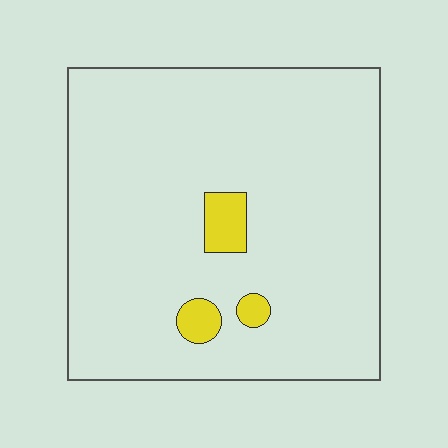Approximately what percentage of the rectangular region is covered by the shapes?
Approximately 5%.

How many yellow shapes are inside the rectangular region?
3.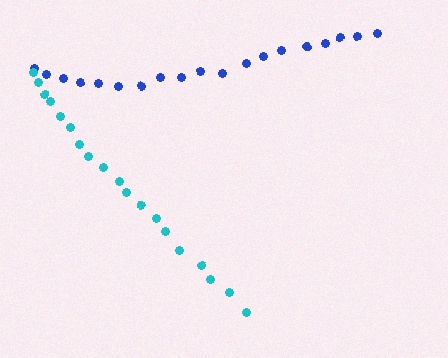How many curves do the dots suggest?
There are 2 distinct paths.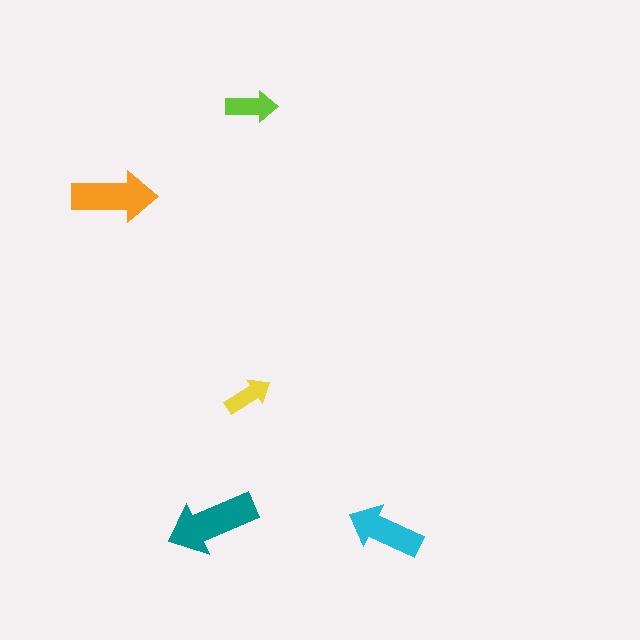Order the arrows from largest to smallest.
the teal one, the orange one, the cyan one, the lime one, the yellow one.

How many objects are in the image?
There are 5 objects in the image.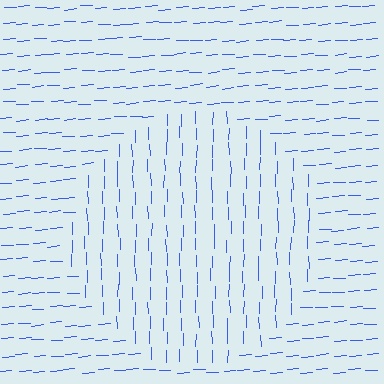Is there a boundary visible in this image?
Yes, there is a texture boundary formed by a change in line orientation.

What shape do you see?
I see a circle.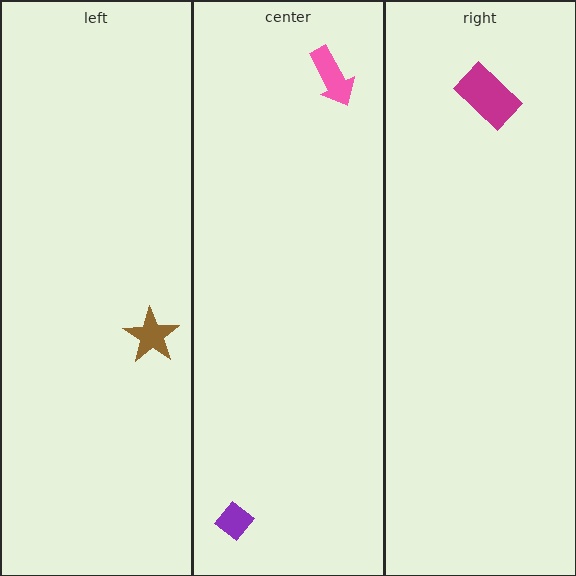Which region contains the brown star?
The left region.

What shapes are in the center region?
The pink arrow, the purple diamond.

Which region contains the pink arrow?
The center region.